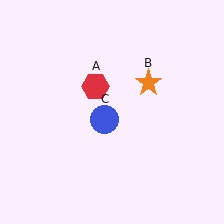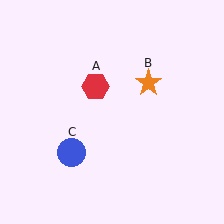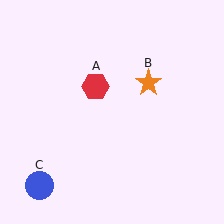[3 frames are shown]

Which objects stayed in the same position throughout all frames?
Red hexagon (object A) and orange star (object B) remained stationary.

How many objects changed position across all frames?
1 object changed position: blue circle (object C).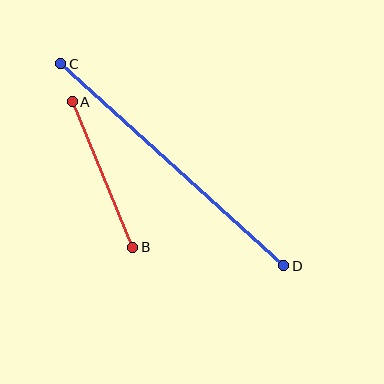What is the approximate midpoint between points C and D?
The midpoint is at approximately (172, 165) pixels.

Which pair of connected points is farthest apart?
Points C and D are farthest apart.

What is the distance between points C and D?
The distance is approximately 301 pixels.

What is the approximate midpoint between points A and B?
The midpoint is at approximately (102, 174) pixels.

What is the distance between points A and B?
The distance is approximately 157 pixels.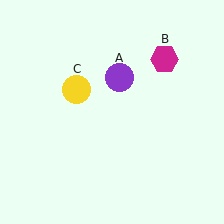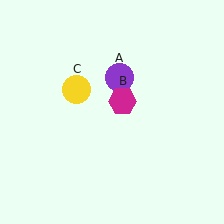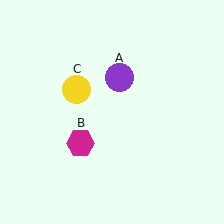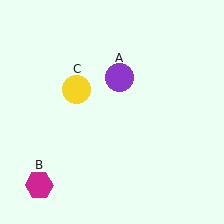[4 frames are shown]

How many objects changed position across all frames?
1 object changed position: magenta hexagon (object B).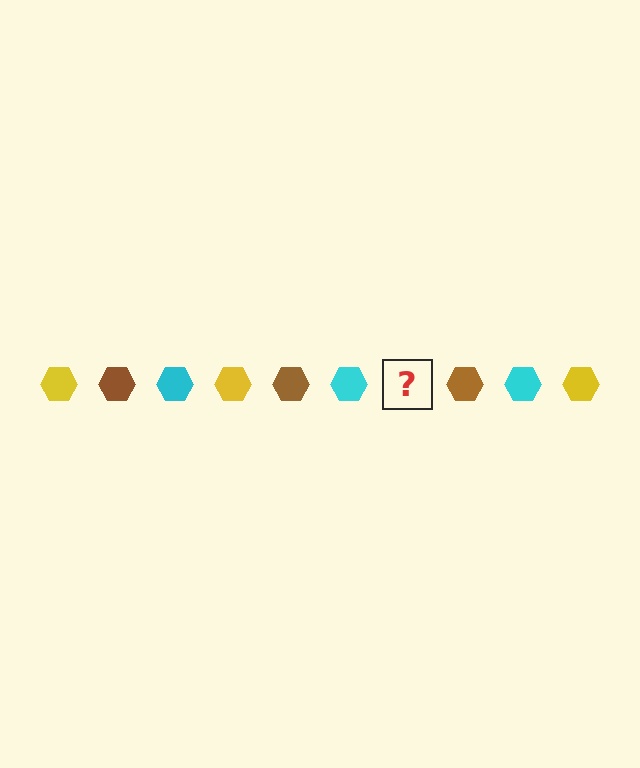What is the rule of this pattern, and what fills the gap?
The rule is that the pattern cycles through yellow, brown, cyan hexagons. The gap should be filled with a yellow hexagon.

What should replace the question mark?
The question mark should be replaced with a yellow hexagon.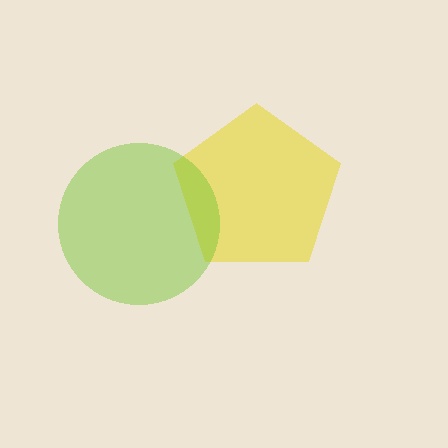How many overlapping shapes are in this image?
There are 2 overlapping shapes in the image.